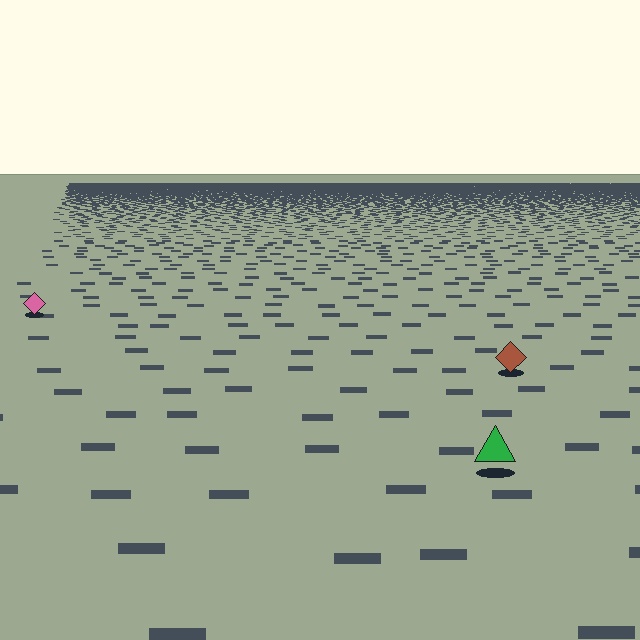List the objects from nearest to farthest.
From nearest to farthest: the green triangle, the brown diamond, the pink diamond.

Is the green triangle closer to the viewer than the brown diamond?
Yes. The green triangle is closer — you can tell from the texture gradient: the ground texture is coarser near it.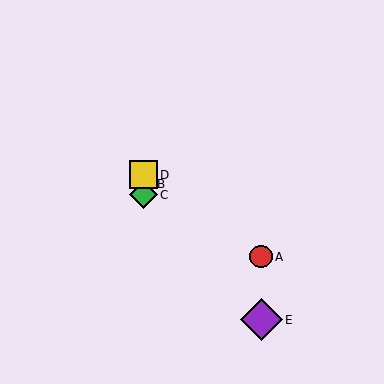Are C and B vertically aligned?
Yes, both are at x≈143.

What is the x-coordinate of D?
Object D is at x≈143.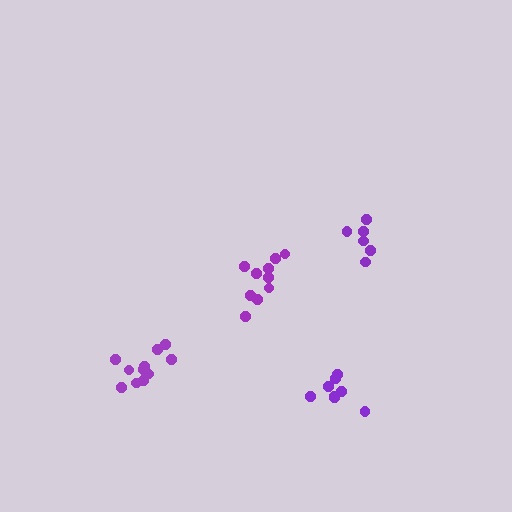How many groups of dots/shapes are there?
There are 4 groups.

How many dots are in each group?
Group 1: 8 dots, Group 2: 6 dots, Group 3: 11 dots, Group 4: 10 dots (35 total).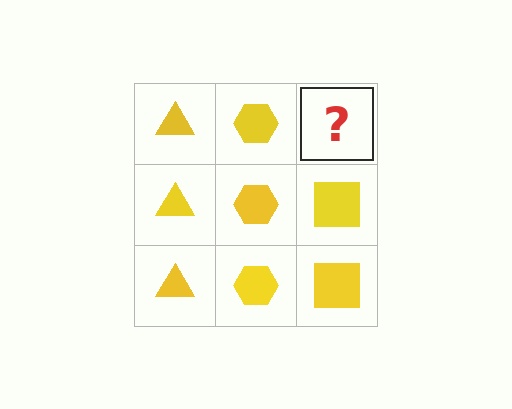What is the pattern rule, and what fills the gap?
The rule is that each column has a consistent shape. The gap should be filled with a yellow square.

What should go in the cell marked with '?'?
The missing cell should contain a yellow square.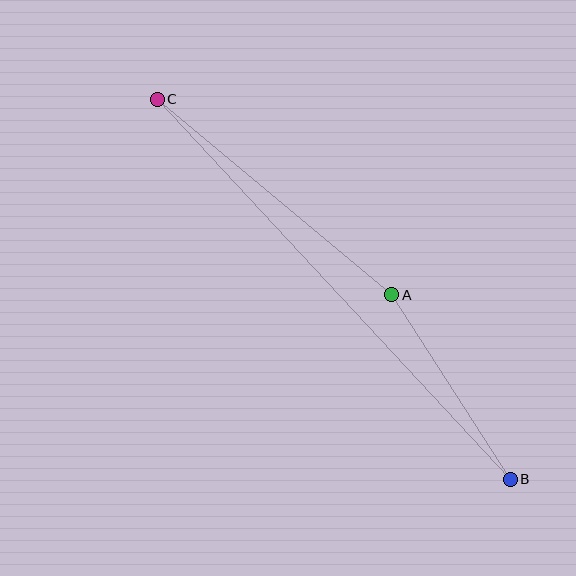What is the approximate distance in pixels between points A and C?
The distance between A and C is approximately 305 pixels.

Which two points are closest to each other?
Points A and B are closest to each other.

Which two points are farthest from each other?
Points B and C are farthest from each other.